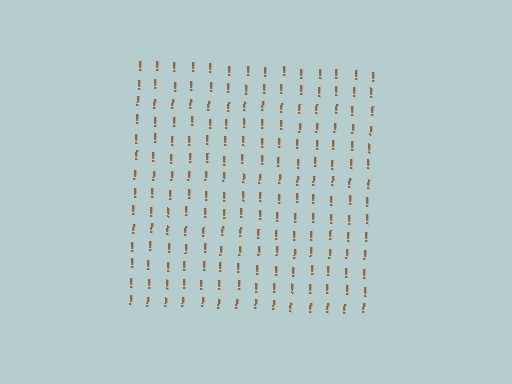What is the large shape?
The large shape is a square.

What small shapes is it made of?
It is made of small exclamation marks.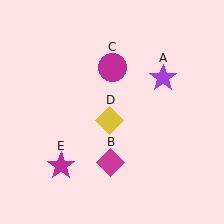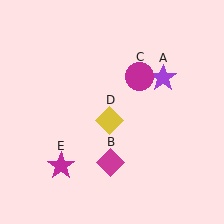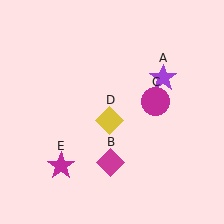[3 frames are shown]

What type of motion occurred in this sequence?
The magenta circle (object C) rotated clockwise around the center of the scene.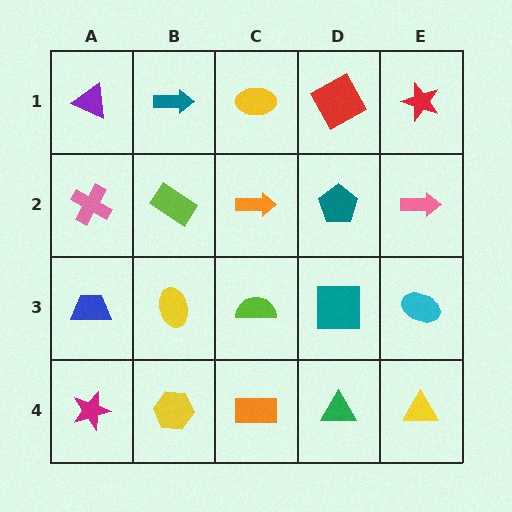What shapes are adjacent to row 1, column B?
A lime rectangle (row 2, column B), a purple triangle (row 1, column A), a yellow ellipse (row 1, column C).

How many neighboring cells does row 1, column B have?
3.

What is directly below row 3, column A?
A magenta star.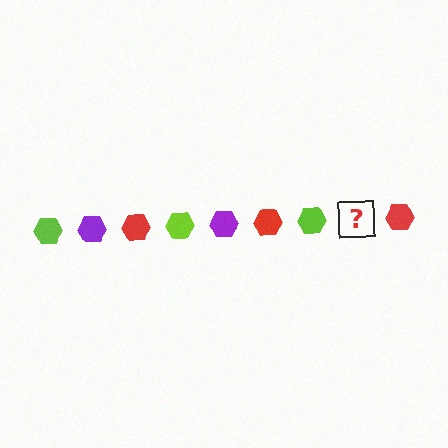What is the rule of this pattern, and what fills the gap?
The rule is that the pattern cycles through lime, purple, red hexagons. The gap should be filled with a purple hexagon.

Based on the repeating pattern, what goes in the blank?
The blank should be a purple hexagon.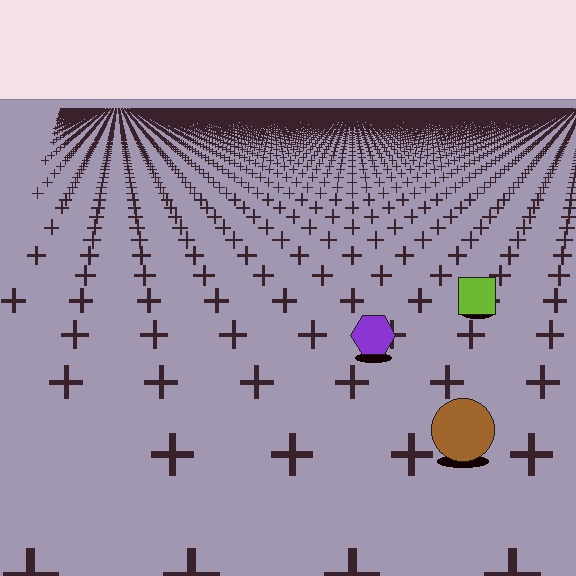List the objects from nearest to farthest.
From nearest to farthest: the brown circle, the purple hexagon, the lime square.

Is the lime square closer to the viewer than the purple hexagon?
No. The purple hexagon is closer — you can tell from the texture gradient: the ground texture is coarser near it.